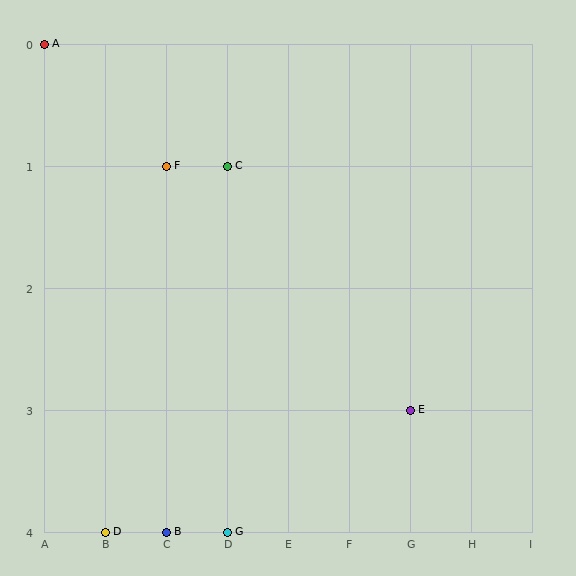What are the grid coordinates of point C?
Point C is at grid coordinates (D, 1).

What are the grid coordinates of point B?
Point B is at grid coordinates (C, 4).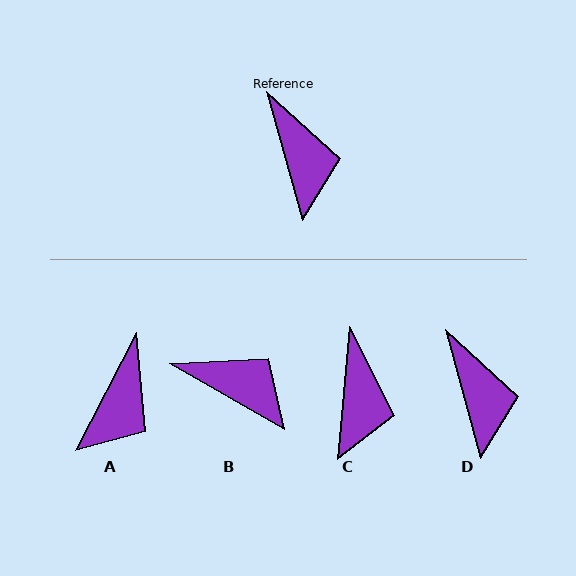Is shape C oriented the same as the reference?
No, it is off by about 21 degrees.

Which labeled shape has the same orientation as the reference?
D.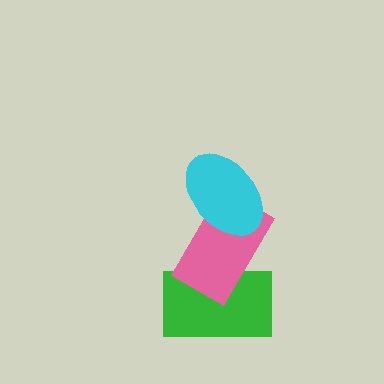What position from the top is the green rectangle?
The green rectangle is 3rd from the top.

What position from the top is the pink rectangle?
The pink rectangle is 2nd from the top.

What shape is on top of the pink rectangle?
The cyan ellipse is on top of the pink rectangle.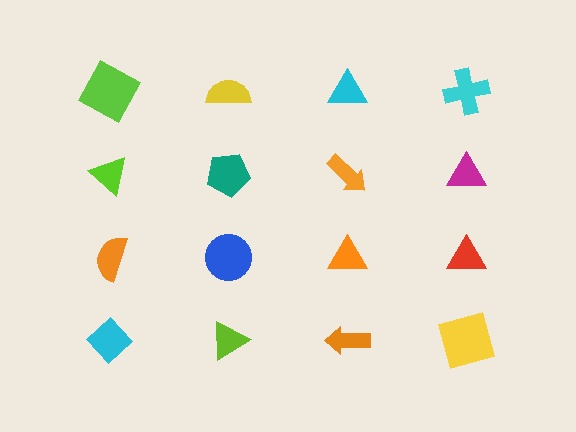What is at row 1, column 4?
A cyan cross.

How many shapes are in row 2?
4 shapes.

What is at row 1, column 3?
A cyan triangle.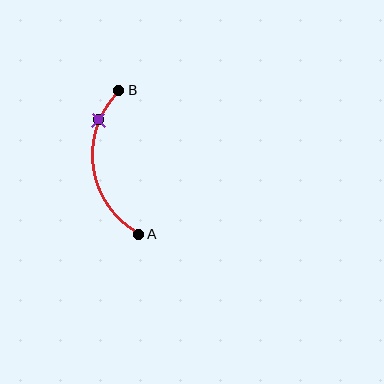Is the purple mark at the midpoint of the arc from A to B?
No. The purple mark lies on the arc but is closer to endpoint B. The arc midpoint would be at the point on the curve equidistant along the arc from both A and B.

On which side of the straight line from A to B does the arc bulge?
The arc bulges to the left of the straight line connecting A and B.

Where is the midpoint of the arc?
The arc midpoint is the point on the curve farthest from the straight line joining A and B. It sits to the left of that line.